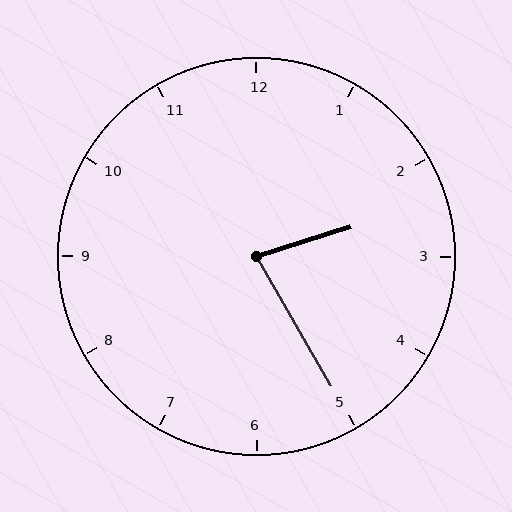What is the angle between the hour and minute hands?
Approximately 78 degrees.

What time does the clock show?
2:25.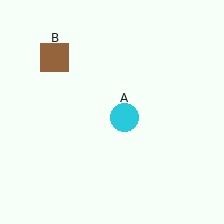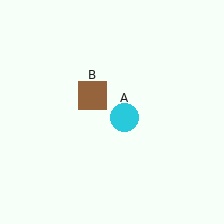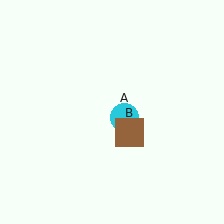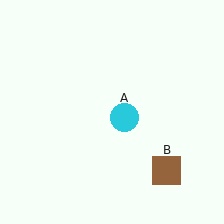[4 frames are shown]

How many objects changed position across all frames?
1 object changed position: brown square (object B).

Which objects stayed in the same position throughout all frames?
Cyan circle (object A) remained stationary.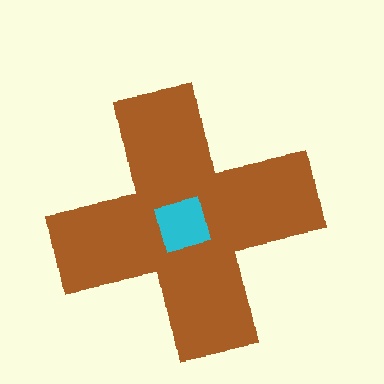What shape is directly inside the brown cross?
The cyan square.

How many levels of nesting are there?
2.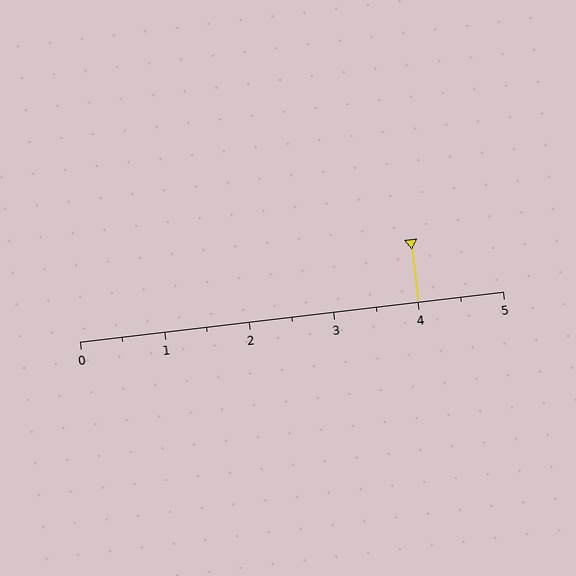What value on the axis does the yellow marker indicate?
The marker indicates approximately 4.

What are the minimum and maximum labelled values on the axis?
The axis runs from 0 to 5.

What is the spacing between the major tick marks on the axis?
The major ticks are spaced 1 apart.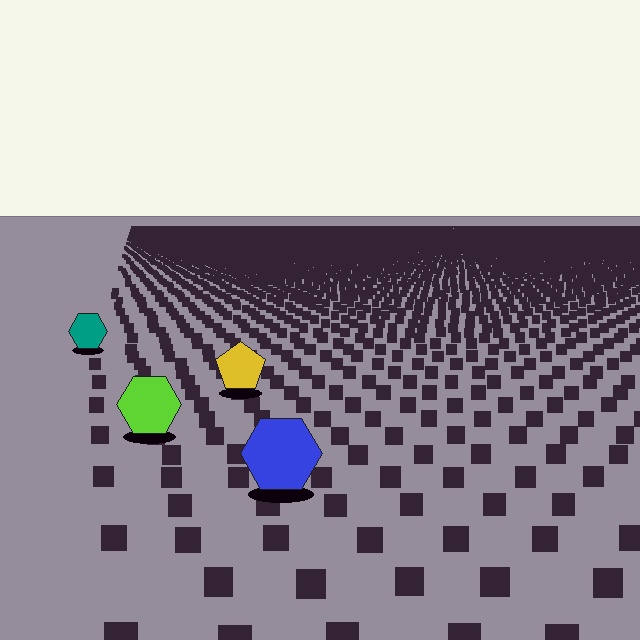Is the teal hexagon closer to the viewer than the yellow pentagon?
No. The yellow pentagon is closer — you can tell from the texture gradient: the ground texture is coarser near it.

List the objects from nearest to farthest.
From nearest to farthest: the blue hexagon, the lime hexagon, the yellow pentagon, the teal hexagon.